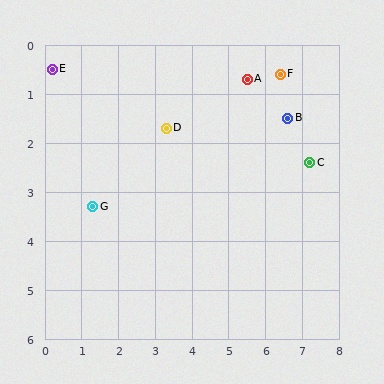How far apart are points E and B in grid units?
Points E and B are about 6.5 grid units apart.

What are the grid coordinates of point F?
Point F is at approximately (6.4, 0.6).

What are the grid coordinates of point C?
Point C is at approximately (7.2, 2.4).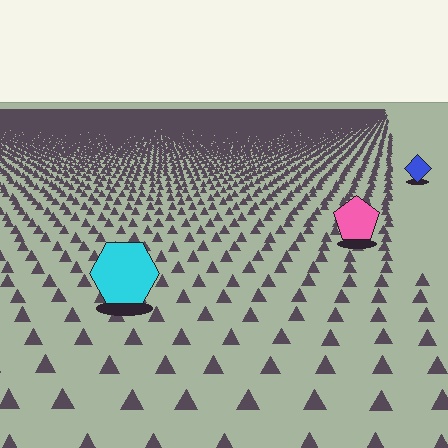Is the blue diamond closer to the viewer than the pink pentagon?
No. The pink pentagon is closer — you can tell from the texture gradient: the ground texture is coarser near it.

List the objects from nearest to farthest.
From nearest to farthest: the cyan hexagon, the pink pentagon, the blue diamond.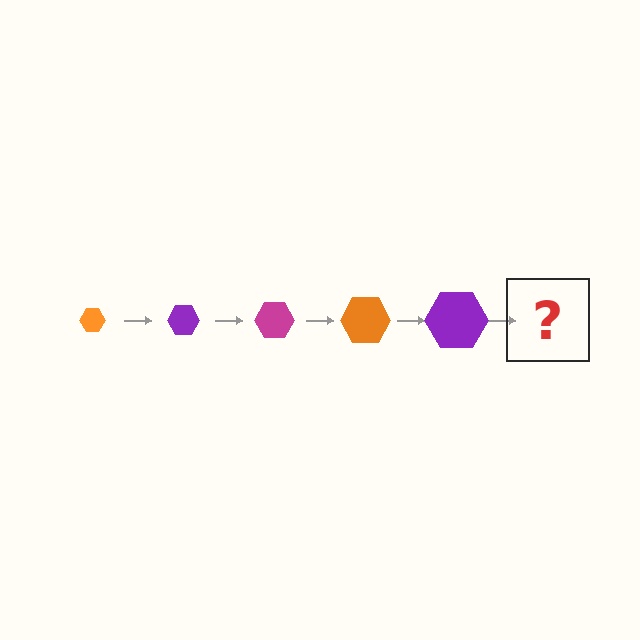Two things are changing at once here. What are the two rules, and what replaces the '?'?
The two rules are that the hexagon grows larger each step and the color cycles through orange, purple, and magenta. The '?' should be a magenta hexagon, larger than the previous one.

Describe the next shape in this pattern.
It should be a magenta hexagon, larger than the previous one.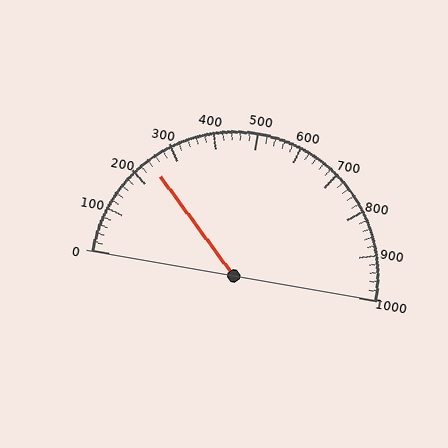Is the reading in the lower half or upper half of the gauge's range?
The reading is in the lower half of the range (0 to 1000).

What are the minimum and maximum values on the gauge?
The gauge ranges from 0 to 1000.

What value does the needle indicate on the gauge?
The needle indicates approximately 240.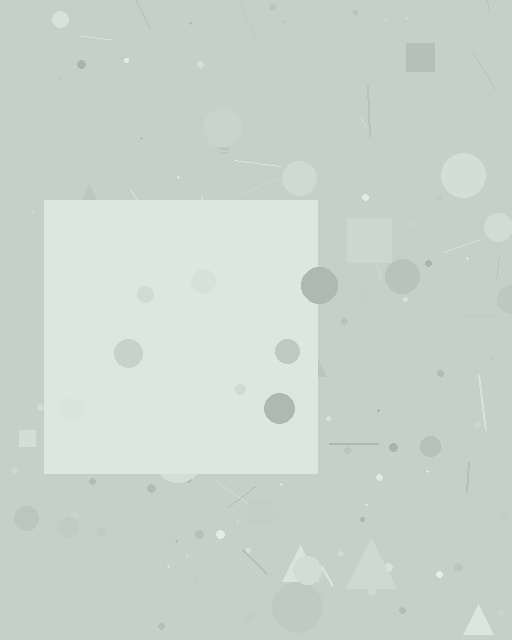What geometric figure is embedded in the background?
A square is embedded in the background.